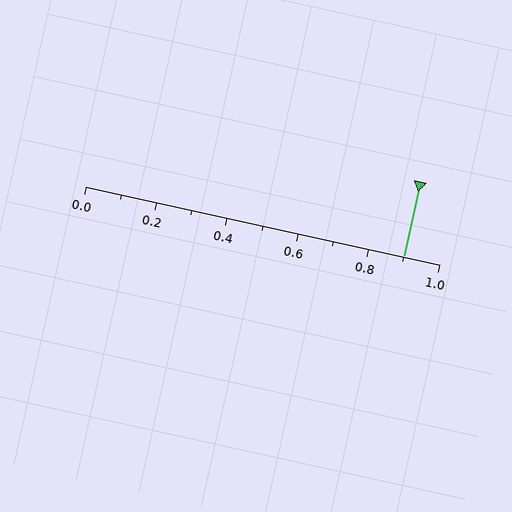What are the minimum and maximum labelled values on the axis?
The axis runs from 0.0 to 1.0.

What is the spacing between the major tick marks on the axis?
The major ticks are spaced 0.2 apart.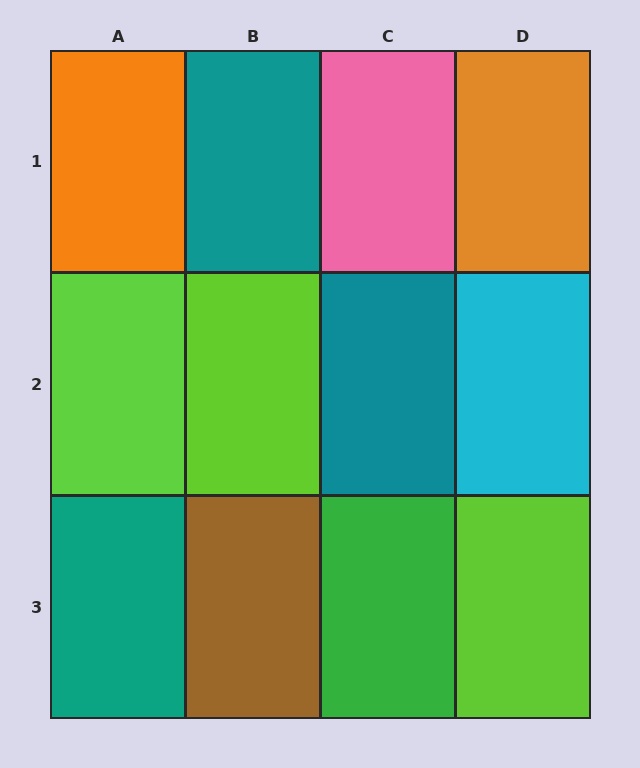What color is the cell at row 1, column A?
Orange.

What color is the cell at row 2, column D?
Cyan.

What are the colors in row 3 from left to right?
Teal, brown, green, lime.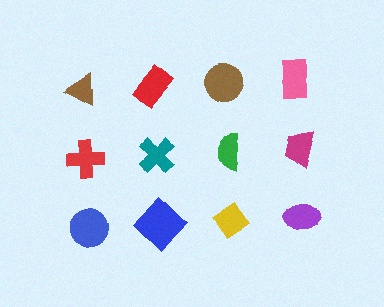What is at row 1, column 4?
A pink rectangle.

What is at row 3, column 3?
A yellow diamond.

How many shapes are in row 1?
4 shapes.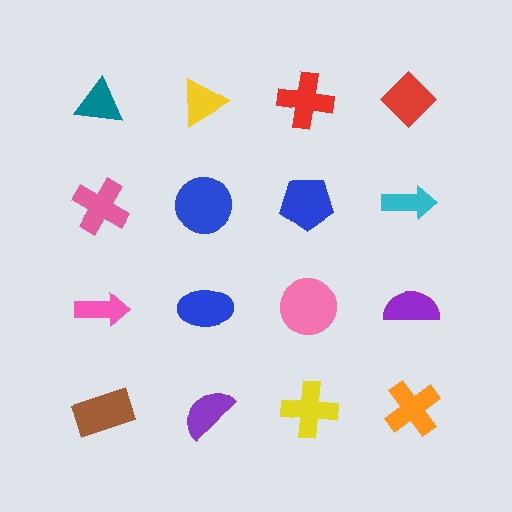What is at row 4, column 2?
A purple semicircle.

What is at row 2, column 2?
A blue circle.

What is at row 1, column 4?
A red diamond.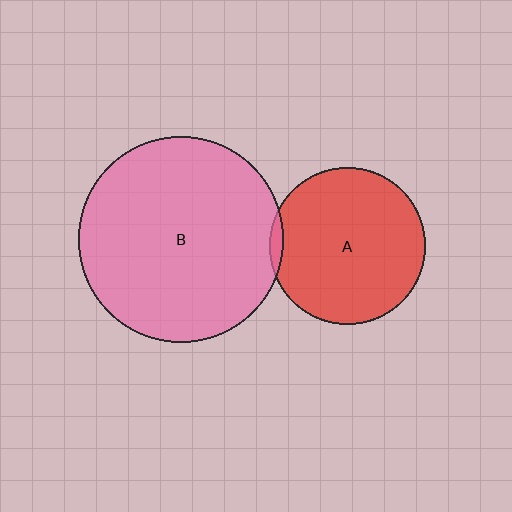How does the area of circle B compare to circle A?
Approximately 1.7 times.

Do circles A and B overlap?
Yes.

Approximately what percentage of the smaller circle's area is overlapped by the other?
Approximately 5%.